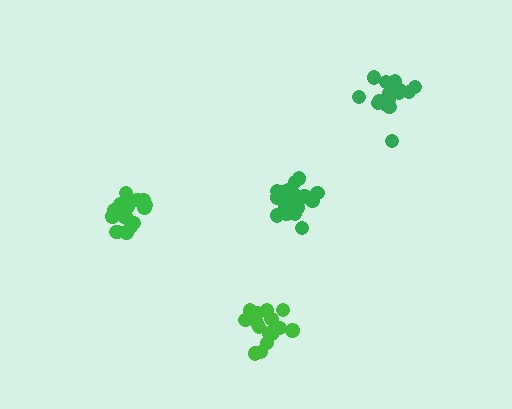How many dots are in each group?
Group 1: 18 dots, Group 2: 20 dots, Group 3: 16 dots, Group 4: 17 dots (71 total).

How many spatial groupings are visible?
There are 4 spatial groupings.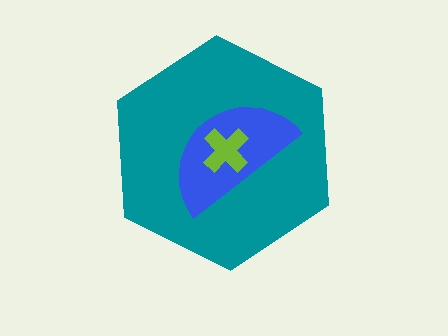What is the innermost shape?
The lime cross.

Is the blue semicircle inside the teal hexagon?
Yes.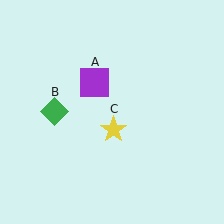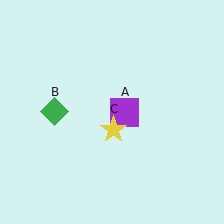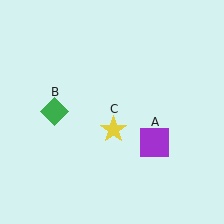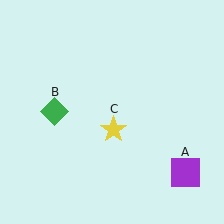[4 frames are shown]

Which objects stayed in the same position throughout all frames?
Green diamond (object B) and yellow star (object C) remained stationary.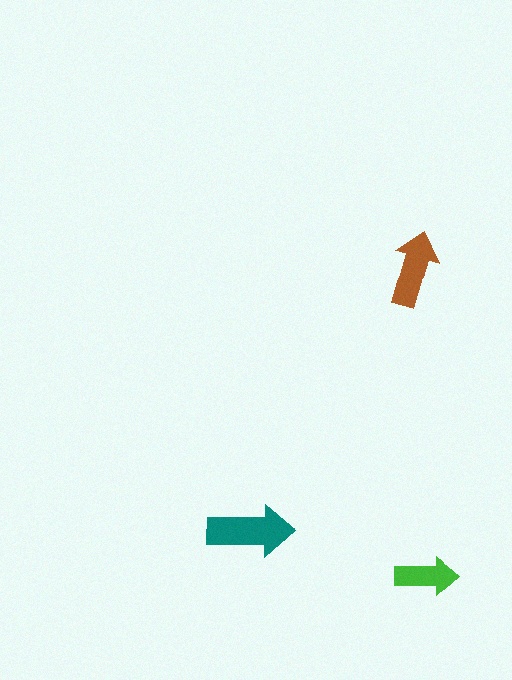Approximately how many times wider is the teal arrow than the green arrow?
About 1.5 times wider.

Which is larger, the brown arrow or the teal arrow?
The teal one.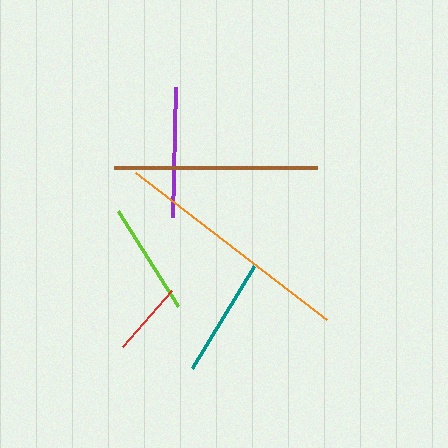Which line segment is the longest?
The orange line is the longest at approximately 241 pixels.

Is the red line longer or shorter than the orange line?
The orange line is longer than the red line.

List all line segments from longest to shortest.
From longest to shortest: orange, brown, purple, teal, lime, red.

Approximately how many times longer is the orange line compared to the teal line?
The orange line is approximately 2.0 times the length of the teal line.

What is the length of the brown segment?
The brown segment is approximately 203 pixels long.